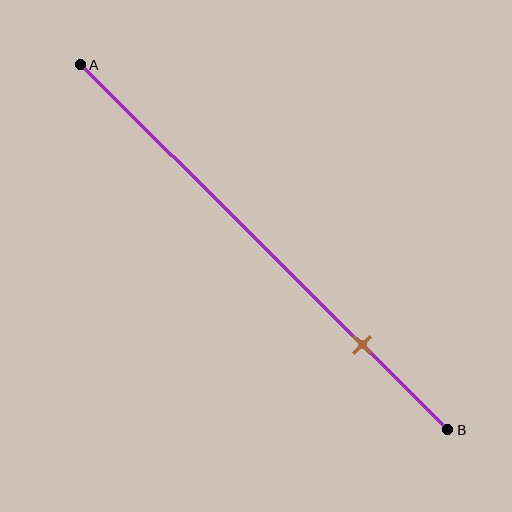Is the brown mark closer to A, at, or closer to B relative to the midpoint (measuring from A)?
The brown mark is closer to point B than the midpoint of segment AB.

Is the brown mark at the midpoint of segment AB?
No, the mark is at about 75% from A, not at the 50% midpoint.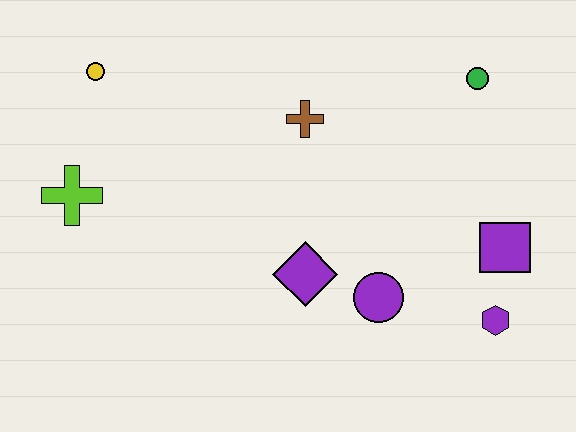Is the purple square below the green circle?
Yes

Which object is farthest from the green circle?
The lime cross is farthest from the green circle.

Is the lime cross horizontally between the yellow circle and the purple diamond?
No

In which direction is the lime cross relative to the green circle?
The lime cross is to the left of the green circle.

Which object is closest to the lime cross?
The yellow circle is closest to the lime cross.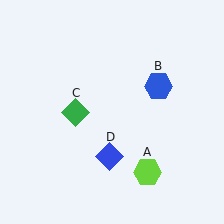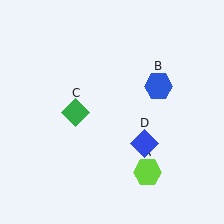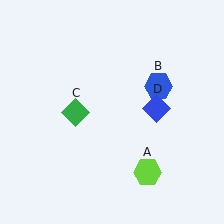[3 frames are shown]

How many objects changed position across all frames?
1 object changed position: blue diamond (object D).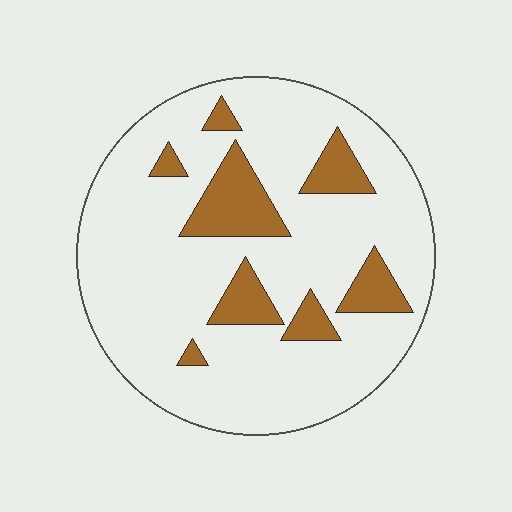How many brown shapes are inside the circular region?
8.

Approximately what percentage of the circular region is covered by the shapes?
Approximately 15%.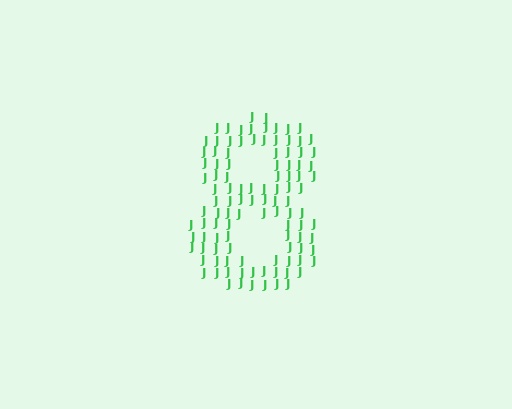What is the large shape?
The large shape is the digit 8.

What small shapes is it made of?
It is made of small letter J's.